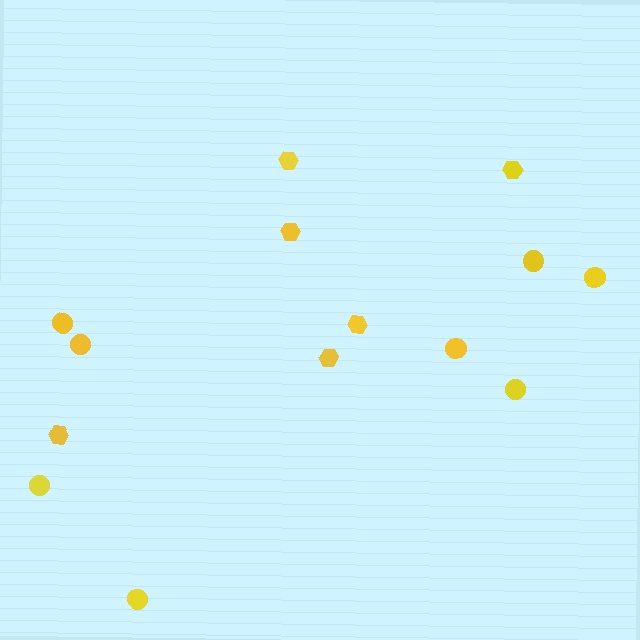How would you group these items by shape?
There are 2 groups: one group of circles (8) and one group of hexagons (6).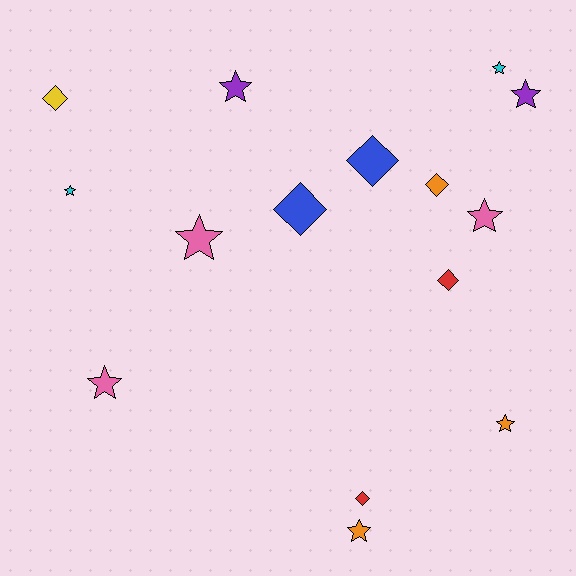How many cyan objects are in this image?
There are 2 cyan objects.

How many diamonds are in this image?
There are 6 diamonds.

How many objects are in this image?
There are 15 objects.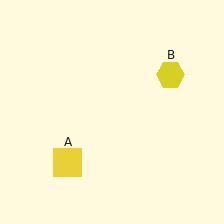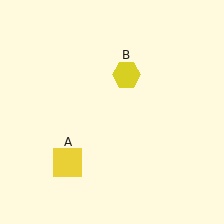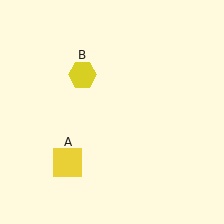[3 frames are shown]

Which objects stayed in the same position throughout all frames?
Yellow square (object A) remained stationary.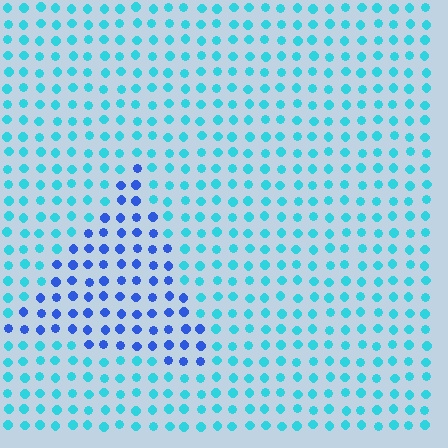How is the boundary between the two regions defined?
The boundary is defined purely by a slight shift in hue (about 42 degrees). Spacing, size, and orientation are identical on both sides.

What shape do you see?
I see a triangle.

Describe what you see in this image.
The image is filled with small cyan elements in a uniform arrangement. A triangle-shaped region is visible where the elements are tinted to a slightly different hue, forming a subtle color boundary.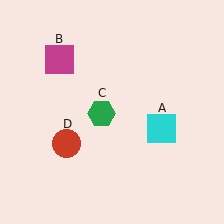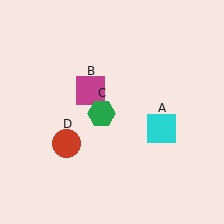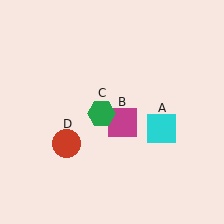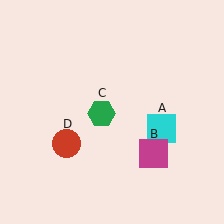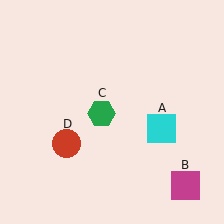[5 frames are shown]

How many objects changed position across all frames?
1 object changed position: magenta square (object B).